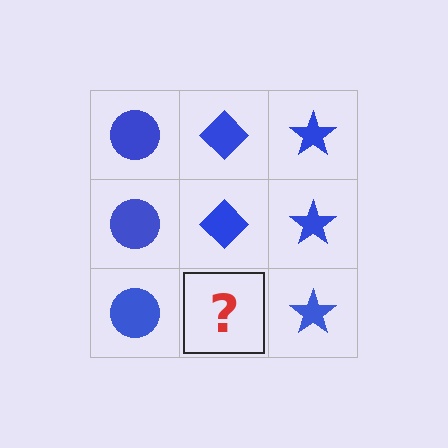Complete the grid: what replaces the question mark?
The question mark should be replaced with a blue diamond.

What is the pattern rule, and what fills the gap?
The rule is that each column has a consistent shape. The gap should be filled with a blue diamond.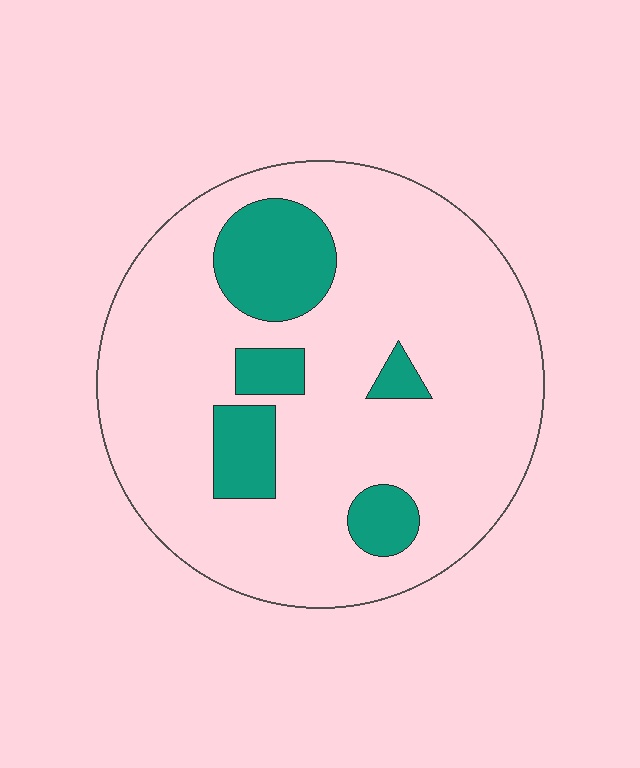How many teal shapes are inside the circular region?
5.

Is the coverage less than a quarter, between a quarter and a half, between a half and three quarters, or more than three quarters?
Less than a quarter.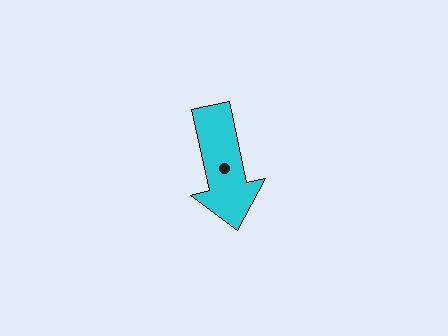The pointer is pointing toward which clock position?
Roughly 6 o'clock.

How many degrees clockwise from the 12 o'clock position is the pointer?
Approximately 168 degrees.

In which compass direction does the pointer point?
South.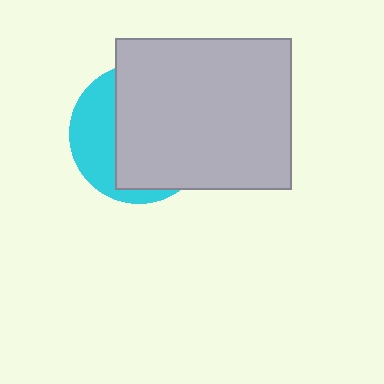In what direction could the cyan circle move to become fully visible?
The cyan circle could move left. That would shift it out from behind the light gray rectangle entirely.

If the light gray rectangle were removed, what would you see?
You would see the complete cyan circle.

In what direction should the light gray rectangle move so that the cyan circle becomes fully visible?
The light gray rectangle should move right. That is the shortest direction to clear the overlap and leave the cyan circle fully visible.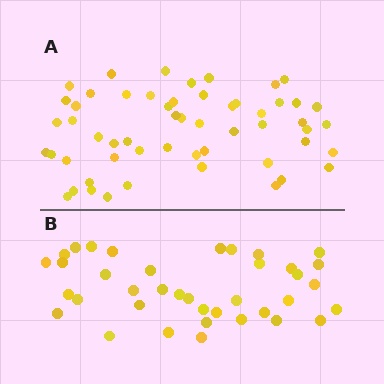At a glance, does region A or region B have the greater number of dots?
Region A (the top region) has more dots.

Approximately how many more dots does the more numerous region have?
Region A has approximately 15 more dots than region B.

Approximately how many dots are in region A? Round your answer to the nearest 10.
About 60 dots. (The exact count is 55, which rounds to 60.)